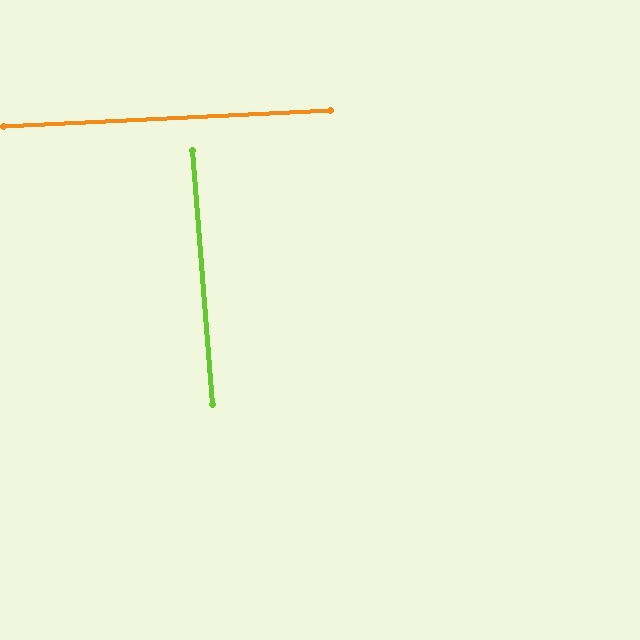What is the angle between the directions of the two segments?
Approximately 88 degrees.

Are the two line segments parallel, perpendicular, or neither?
Perpendicular — they meet at approximately 88°.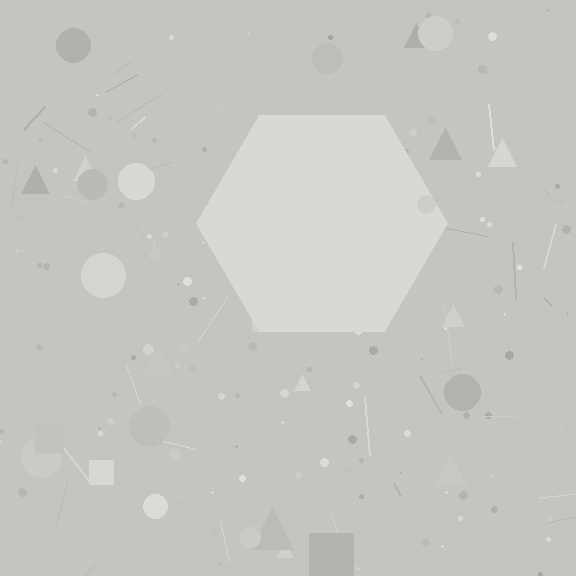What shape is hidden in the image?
A hexagon is hidden in the image.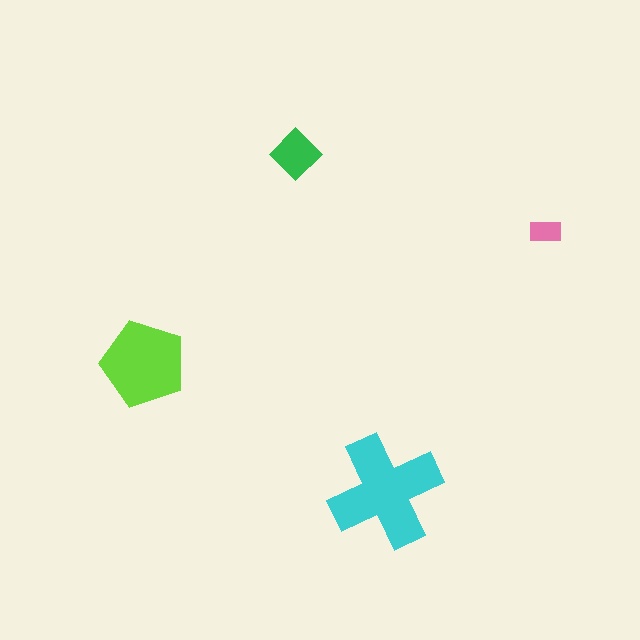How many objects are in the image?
There are 4 objects in the image.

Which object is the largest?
The cyan cross.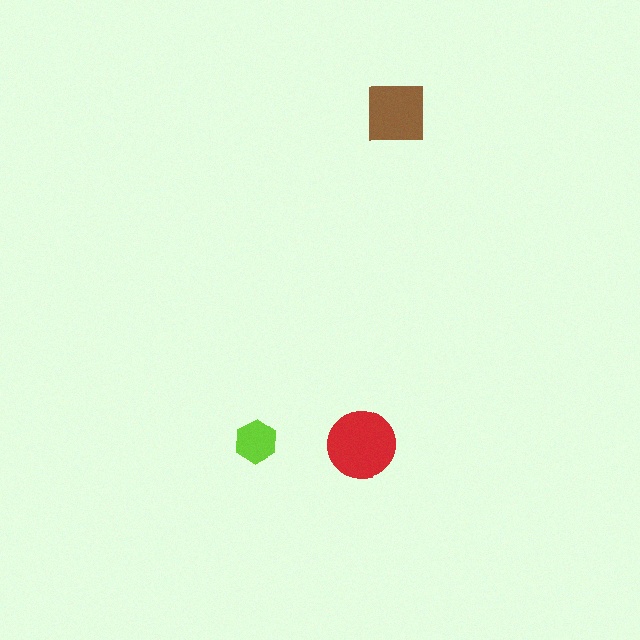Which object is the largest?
The red circle.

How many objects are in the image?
There are 3 objects in the image.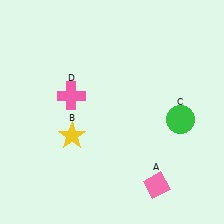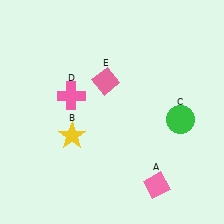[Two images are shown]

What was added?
A pink diamond (E) was added in Image 2.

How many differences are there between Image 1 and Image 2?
There is 1 difference between the two images.